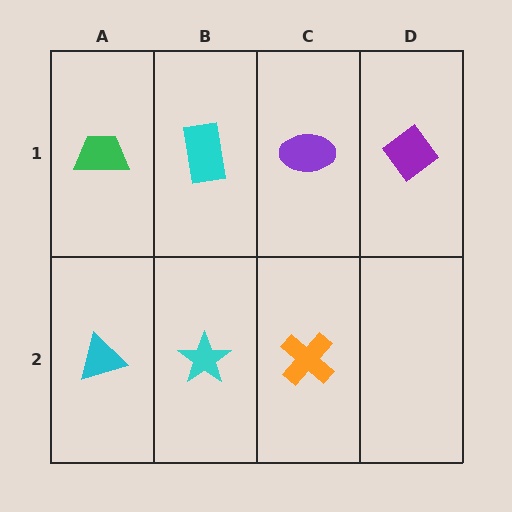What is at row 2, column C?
An orange cross.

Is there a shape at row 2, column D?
No, that cell is empty.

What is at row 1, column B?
A cyan rectangle.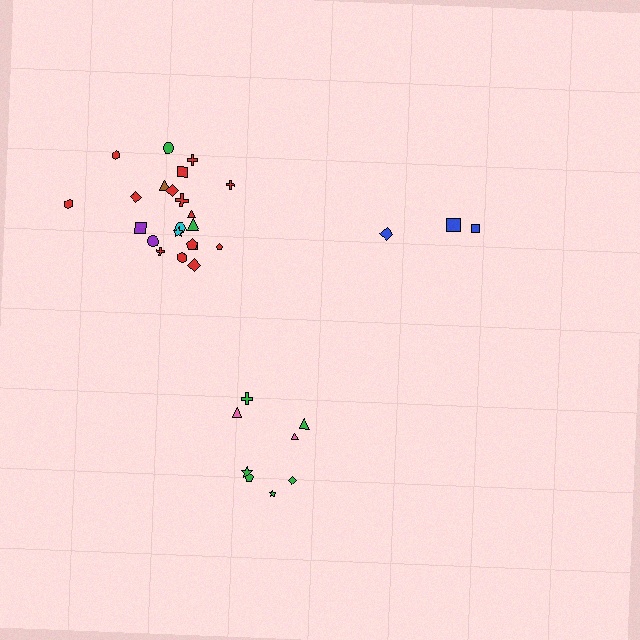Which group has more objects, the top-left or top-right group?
The top-left group.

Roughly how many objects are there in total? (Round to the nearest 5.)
Roughly 35 objects in total.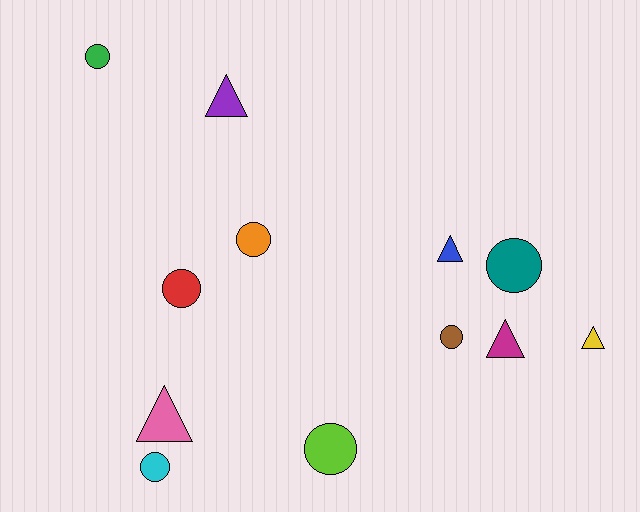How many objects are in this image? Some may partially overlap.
There are 12 objects.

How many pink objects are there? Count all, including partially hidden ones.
There is 1 pink object.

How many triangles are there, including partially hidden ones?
There are 5 triangles.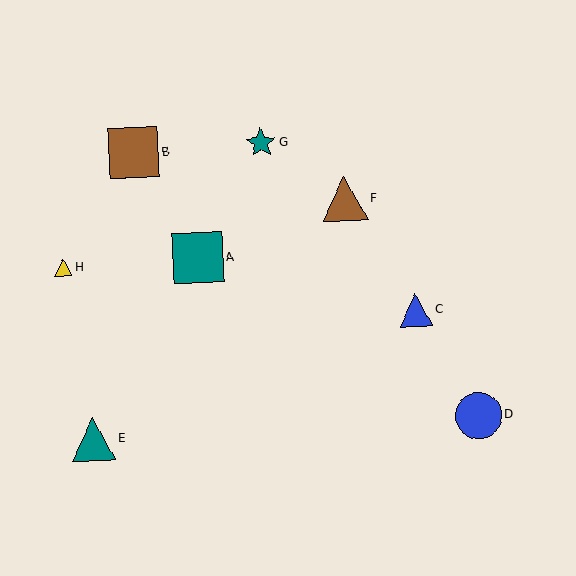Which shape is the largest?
The teal square (labeled A) is the largest.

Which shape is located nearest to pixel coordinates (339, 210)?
The brown triangle (labeled F) at (345, 199) is nearest to that location.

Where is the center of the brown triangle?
The center of the brown triangle is at (345, 199).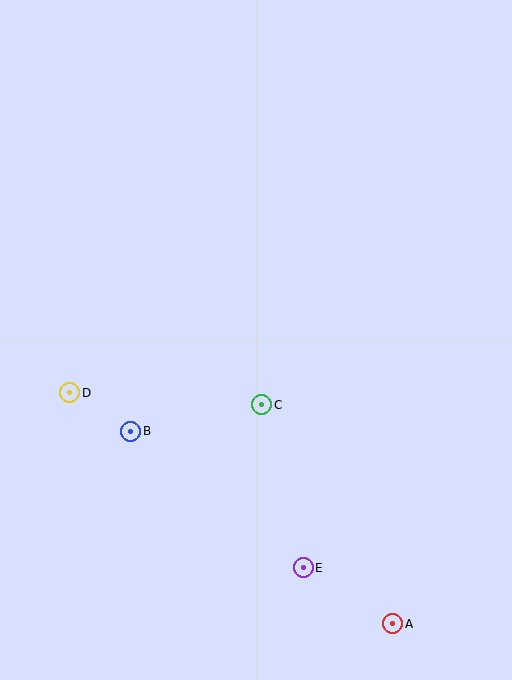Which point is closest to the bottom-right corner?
Point A is closest to the bottom-right corner.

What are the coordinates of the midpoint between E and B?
The midpoint between E and B is at (217, 499).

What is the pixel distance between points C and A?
The distance between C and A is 255 pixels.